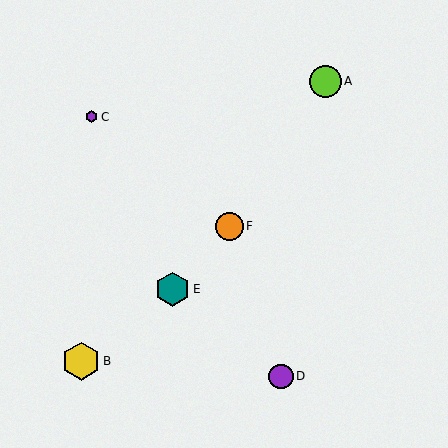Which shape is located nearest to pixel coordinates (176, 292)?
The teal hexagon (labeled E) at (172, 289) is nearest to that location.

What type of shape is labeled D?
Shape D is a purple circle.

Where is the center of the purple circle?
The center of the purple circle is at (281, 376).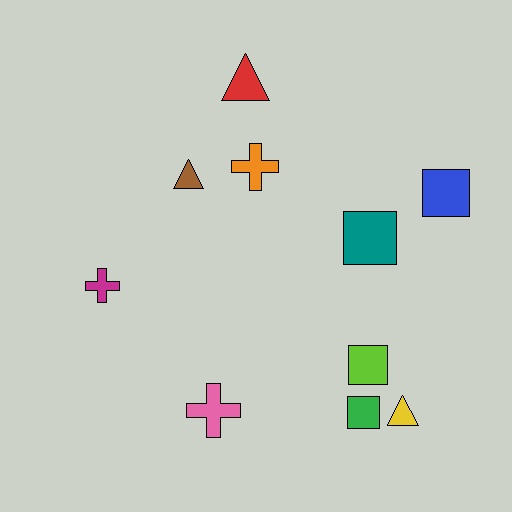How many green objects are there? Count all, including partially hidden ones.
There is 1 green object.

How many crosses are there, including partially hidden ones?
There are 3 crosses.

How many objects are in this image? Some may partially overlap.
There are 10 objects.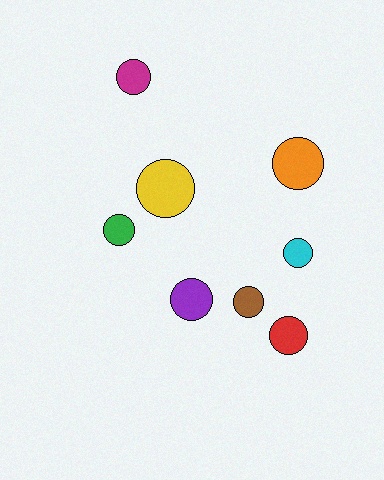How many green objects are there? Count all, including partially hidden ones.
There is 1 green object.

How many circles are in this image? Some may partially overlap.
There are 8 circles.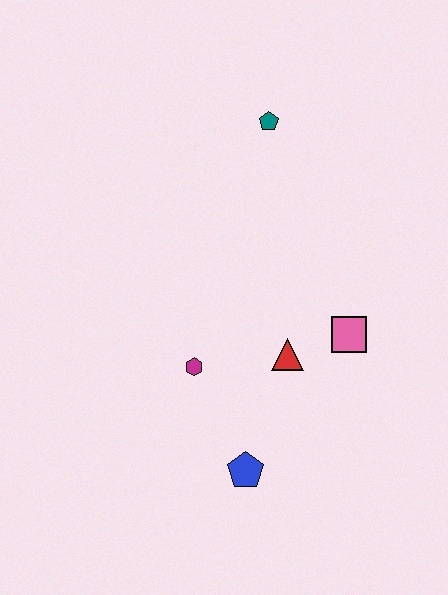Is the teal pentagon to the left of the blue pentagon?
No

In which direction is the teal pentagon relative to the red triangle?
The teal pentagon is above the red triangle.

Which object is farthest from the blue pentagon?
The teal pentagon is farthest from the blue pentagon.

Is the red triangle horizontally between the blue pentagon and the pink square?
Yes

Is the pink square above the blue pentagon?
Yes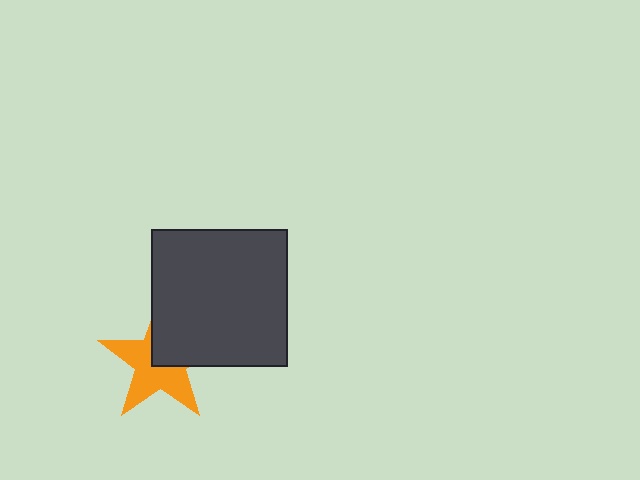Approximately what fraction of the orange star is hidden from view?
Roughly 41% of the orange star is hidden behind the dark gray square.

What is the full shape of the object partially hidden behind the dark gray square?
The partially hidden object is an orange star.